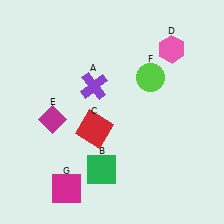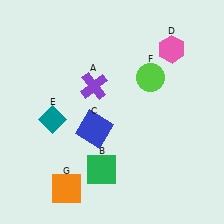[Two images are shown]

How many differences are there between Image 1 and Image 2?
There are 3 differences between the two images.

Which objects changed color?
C changed from red to blue. E changed from magenta to teal. G changed from magenta to orange.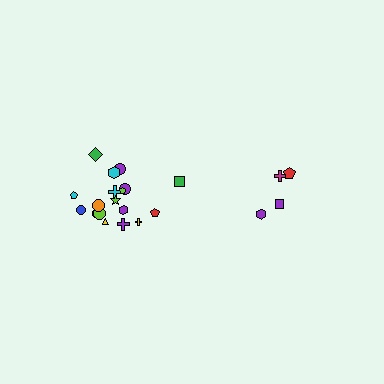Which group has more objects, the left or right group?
The left group.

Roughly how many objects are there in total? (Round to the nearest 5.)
Roughly 20 objects in total.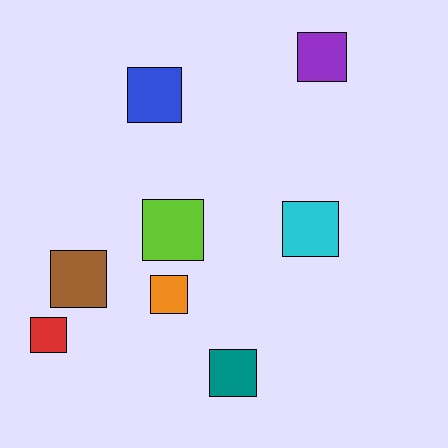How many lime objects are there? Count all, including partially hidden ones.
There is 1 lime object.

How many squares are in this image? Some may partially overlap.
There are 8 squares.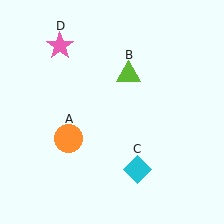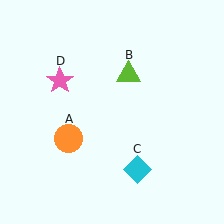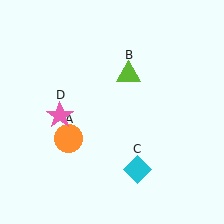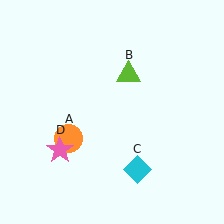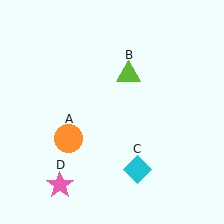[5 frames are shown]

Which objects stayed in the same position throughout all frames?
Orange circle (object A) and lime triangle (object B) and cyan diamond (object C) remained stationary.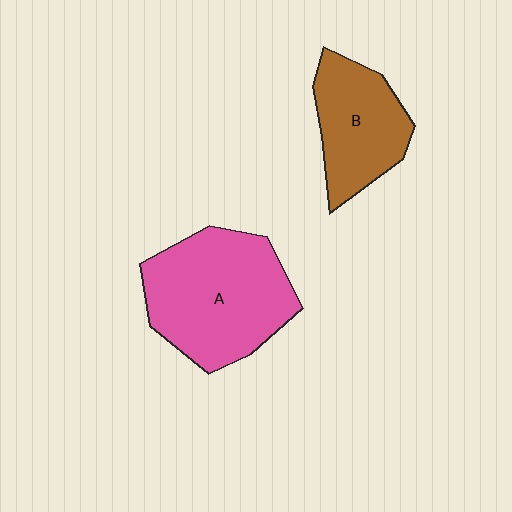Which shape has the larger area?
Shape A (pink).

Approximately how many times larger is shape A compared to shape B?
Approximately 1.6 times.